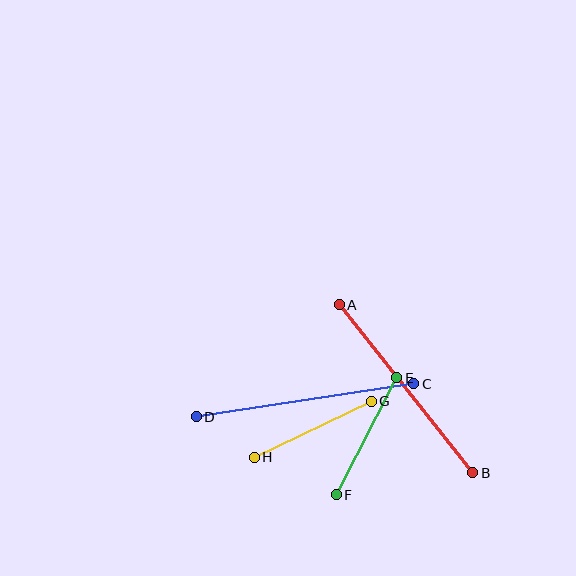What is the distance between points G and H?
The distance is approximately 130 pixels.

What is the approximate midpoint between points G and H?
The midpoint is at approximately (313, 429) pixels.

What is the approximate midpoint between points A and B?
The midpoint is at approximately (406, 389) pixels.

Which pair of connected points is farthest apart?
Points C and D are farthest apart.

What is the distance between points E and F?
The distance is approximately 132 pixels.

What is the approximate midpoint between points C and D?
The midpoint is at approximately (305, 400) pixels.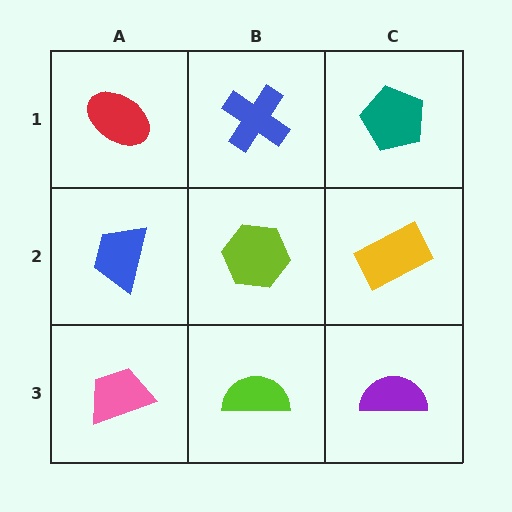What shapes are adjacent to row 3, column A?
A blue trapezoid (row 2, column A), a lime semicircle (row 3, column B).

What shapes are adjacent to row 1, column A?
A blue trapezoid (row 2, column A), a blue cross (row 1, column B).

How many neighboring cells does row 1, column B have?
3.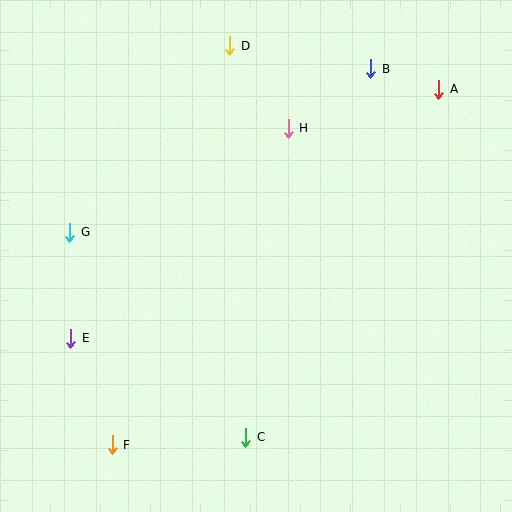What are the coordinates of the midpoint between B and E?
The midpoint between B and E is at (221, 203).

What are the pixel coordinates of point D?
Point D is at (230, 46).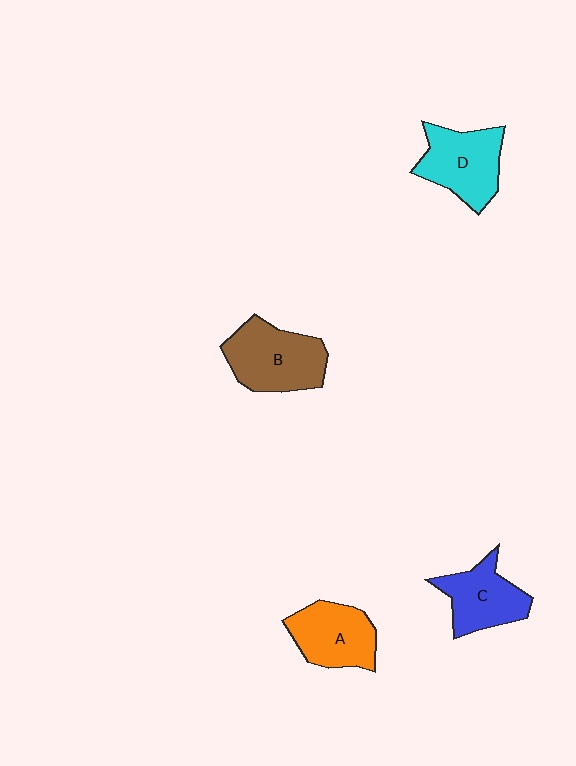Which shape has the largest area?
Shape B (brown).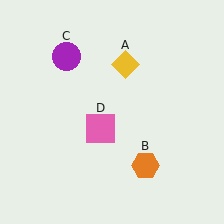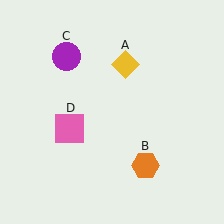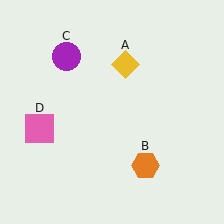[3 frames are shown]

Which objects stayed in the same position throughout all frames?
Yellow diamond (object A) and orange hexagon (object B) and purple circle (object C) remained stationary.